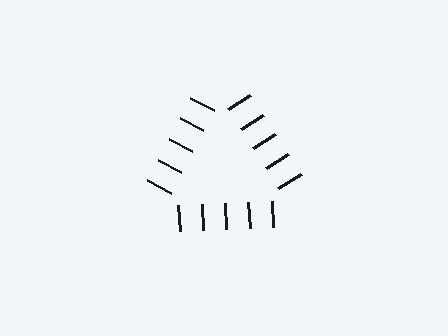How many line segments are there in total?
15 — 5 along each of the 3 edges.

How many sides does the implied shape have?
3 sides — the line-ends trace a triangle.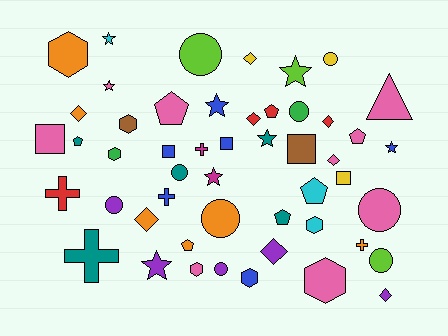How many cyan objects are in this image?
There are 3 cyan objects.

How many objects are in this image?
There are 50 objects.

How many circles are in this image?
There are 9 circles.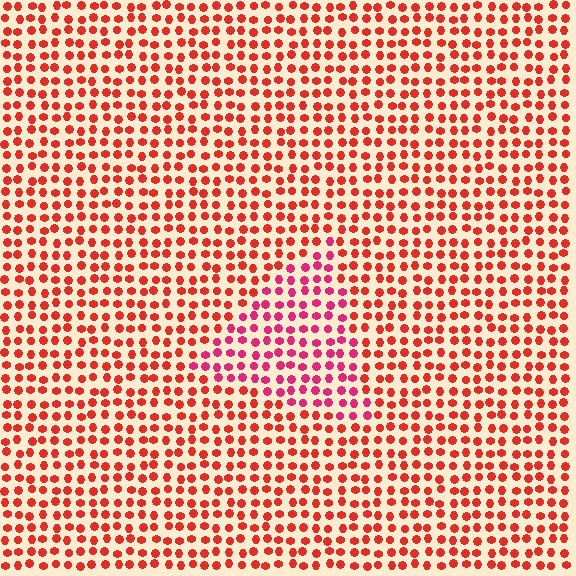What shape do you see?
I see a triangle.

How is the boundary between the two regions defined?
The boundary is defined purely by a slight shift in hue (about 29 degrees). Spacing, size, and orientation are identical on both sides.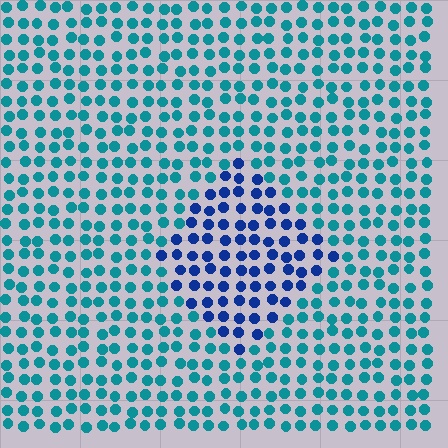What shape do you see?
I see a diamond.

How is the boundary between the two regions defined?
The boundary is defined purely by a slight shift in hue (about 41 degrees). Spacing, size, and orientation are identical on both sides.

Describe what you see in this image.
The image is filled with small teal elements in a uniform arrangement. A diamond-shaped region is visible where the elements are tinted to a slightly different hue, forming a subtle color boundary.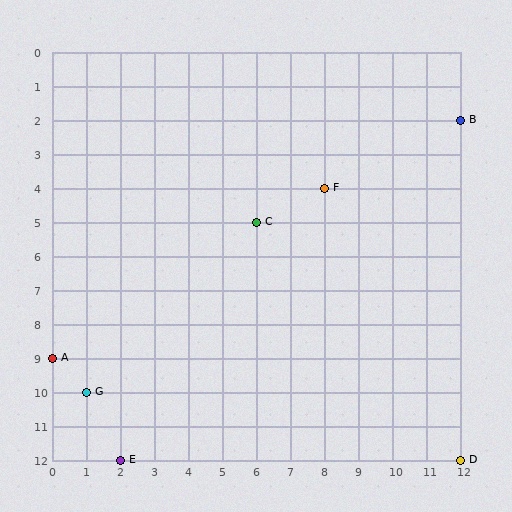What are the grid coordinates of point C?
Point C is at grid coordinates (6, 5).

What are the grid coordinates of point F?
Point F is at grid coordinates (8, 4).